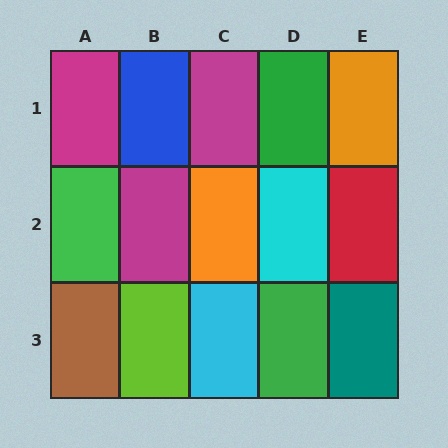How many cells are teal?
1 cell is teal.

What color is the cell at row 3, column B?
Lime.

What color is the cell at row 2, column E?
Red.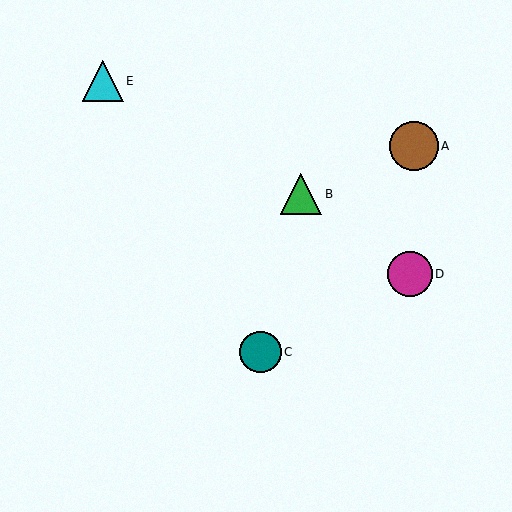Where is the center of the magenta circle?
The center of the magenta circle is at (410, 274).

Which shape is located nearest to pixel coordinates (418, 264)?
The magenta circle (labeled D) at (410, 274) is nearest to that location.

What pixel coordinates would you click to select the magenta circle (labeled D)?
Click at (410, 274) to select the magenta circle D.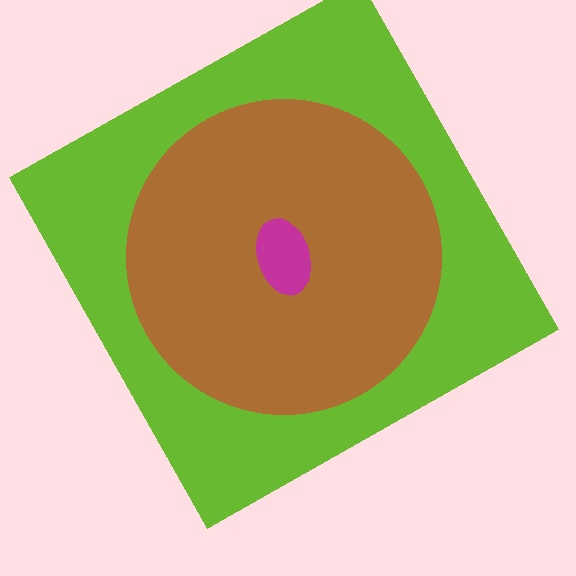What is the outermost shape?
The lime square.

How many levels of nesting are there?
3.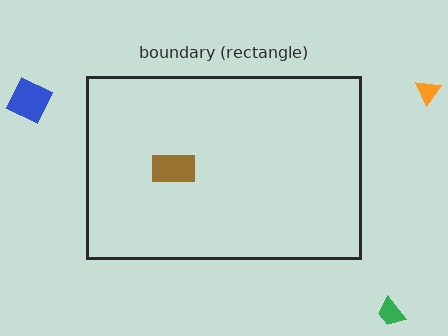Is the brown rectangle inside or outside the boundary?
Inside.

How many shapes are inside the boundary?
1 inside, 3 outside.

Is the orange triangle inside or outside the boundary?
Outside.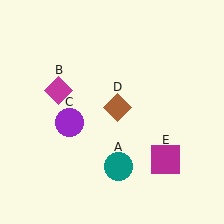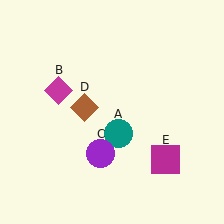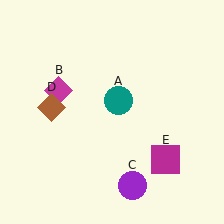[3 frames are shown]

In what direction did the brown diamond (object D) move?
The brown diamond (object D) moved left.